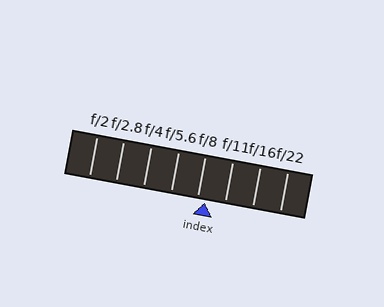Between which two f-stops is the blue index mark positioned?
The index mark is between f/8 and f/11.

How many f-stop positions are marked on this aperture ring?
There are 8 f-stop positions marked.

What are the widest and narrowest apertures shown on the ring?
The widest aperture shown is f/2 and the narrowest is f/22.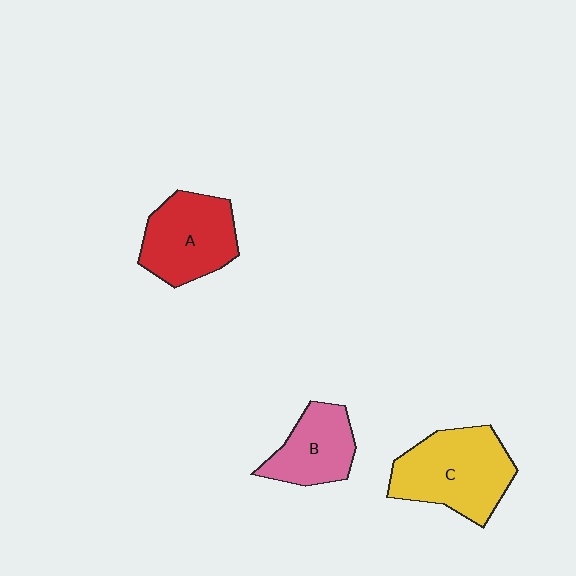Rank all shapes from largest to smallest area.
From largest to smallest: C (yellow), A (red), B (pink).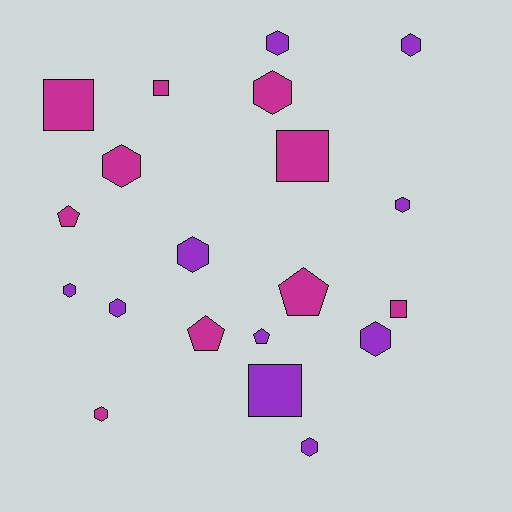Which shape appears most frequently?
Hexagon, with 11 objects.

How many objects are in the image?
There are 20 objects.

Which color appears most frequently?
Purple, with 10 objects.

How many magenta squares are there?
There are 4 magenta squares.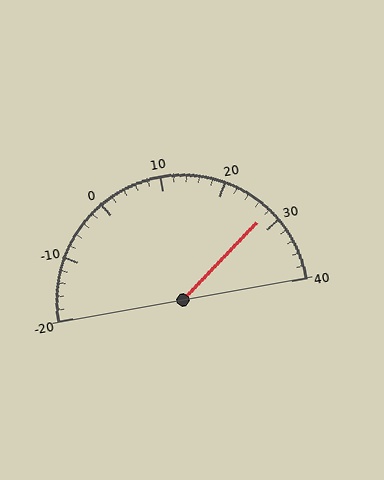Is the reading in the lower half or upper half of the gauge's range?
The reading is in the upper half of the range (-20 to 40).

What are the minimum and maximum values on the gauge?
The gauge ranges from -20 to 40.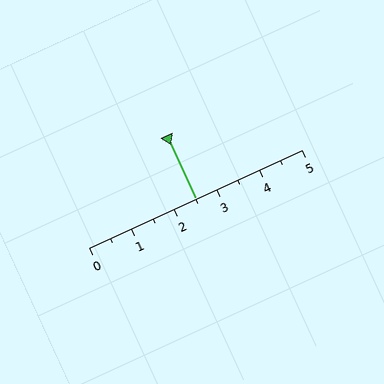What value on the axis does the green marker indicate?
The marker indicates approximately 2.5.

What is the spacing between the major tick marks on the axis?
The major ticks are spaced 1 apart.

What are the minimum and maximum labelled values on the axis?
The axis runs from 0 to 5.